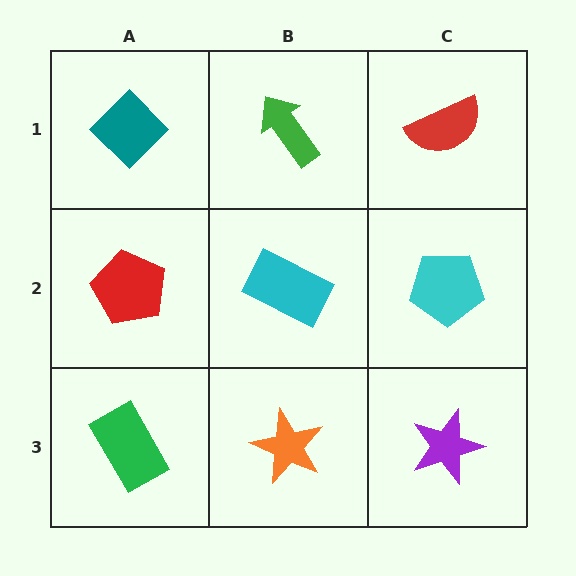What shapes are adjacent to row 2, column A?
A teal diamond (row 1, column A), a green rectangle (row 3, column A), a cyan rectangle (row 2, column B).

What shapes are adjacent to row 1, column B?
A cyan rectangle (row 2, column B), a teal diamond (row 1, column A), a red semicircle (row 1, column C).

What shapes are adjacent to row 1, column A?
A red pentagon (row 2, column A), a green arrow (row 1, column B).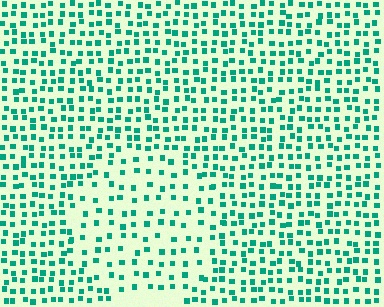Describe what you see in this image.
The image contains small teal elements arranged at two different densities. A circle-shaped region is visible where the elements are less densely packed than the surrounding area.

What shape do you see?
I see a circle.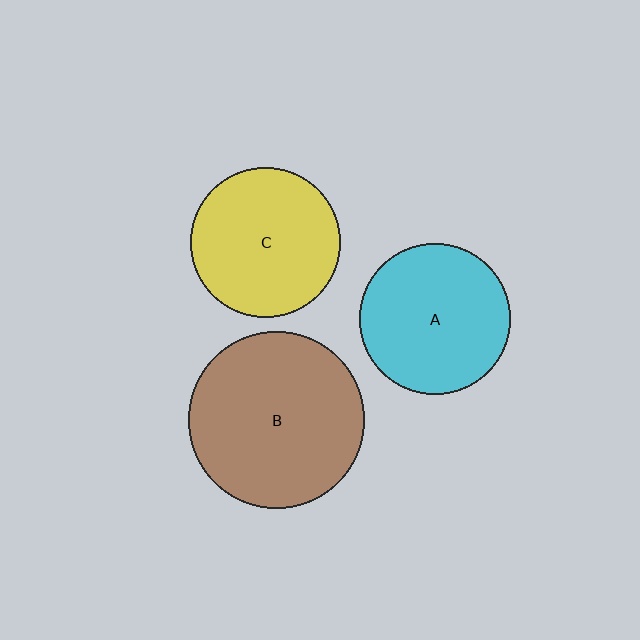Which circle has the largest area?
Circle B (brown).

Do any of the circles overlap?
No, none of the circles overlap.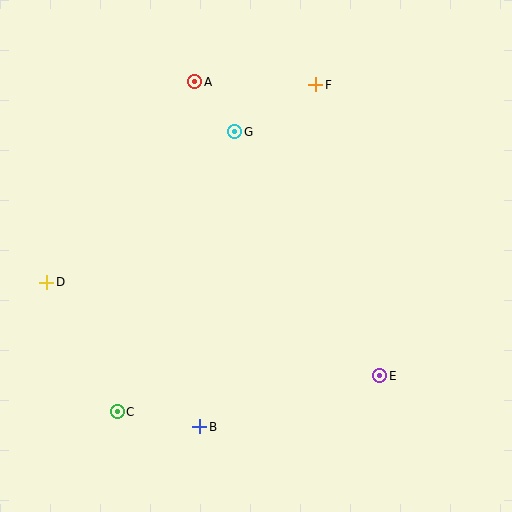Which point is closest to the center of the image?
Point G at (235, 132) is closest to the center.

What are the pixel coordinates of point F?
Point F is at (316, 85).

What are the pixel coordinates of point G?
Point G is at (235, 132).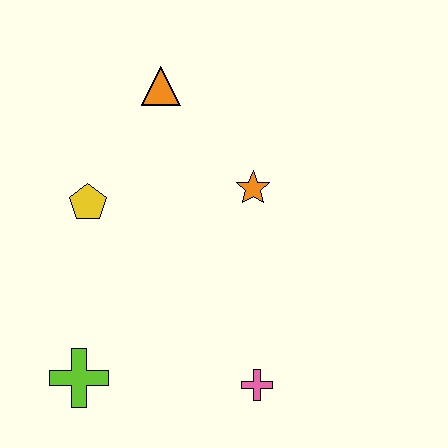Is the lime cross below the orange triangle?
Yes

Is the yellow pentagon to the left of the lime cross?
No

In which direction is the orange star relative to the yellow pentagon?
The orange star is to the right of the yellow pentagon.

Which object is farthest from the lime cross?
The orange triangle is farthest from the lime cross.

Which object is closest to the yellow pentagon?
The orange triangle is closest to the yellow pentagon.